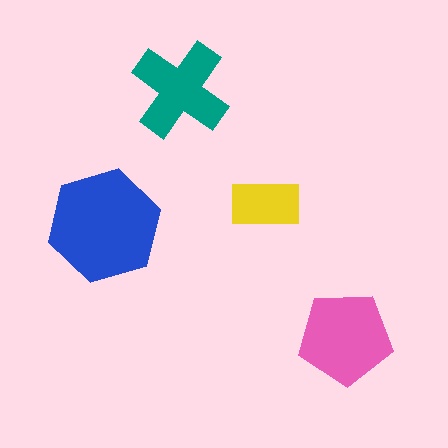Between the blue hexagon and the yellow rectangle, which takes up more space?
The blue hexagon.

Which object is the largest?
The blue hexagon.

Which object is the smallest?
The yellow rectangle.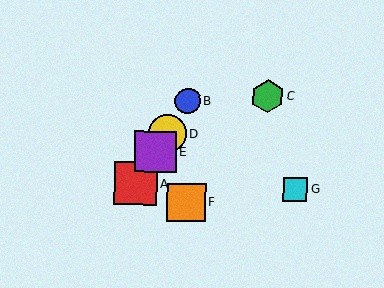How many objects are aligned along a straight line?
4 objects (A, B, D, E) are aligned along a straight line.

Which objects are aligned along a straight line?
Objects A, B, D, E are aligned along a straight line.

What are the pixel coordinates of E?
Object E is at (155, 152).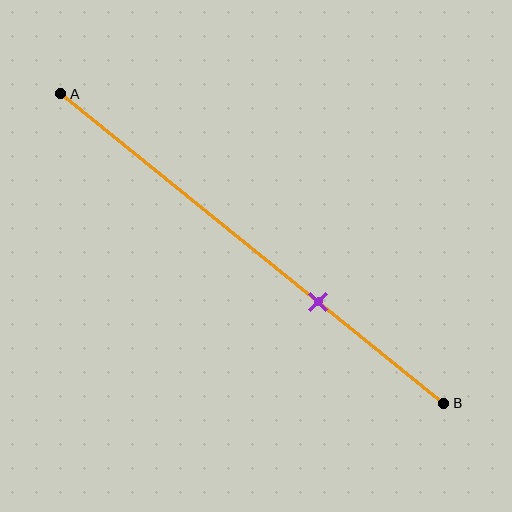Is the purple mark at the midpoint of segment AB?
No, the mark is at about 65% from A, not at the 50% midpoint.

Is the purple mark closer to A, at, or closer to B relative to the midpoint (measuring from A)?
The purple mark is closer to point B than the midpoint of segment AB.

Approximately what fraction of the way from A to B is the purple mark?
The purple mark is approximately 65% of the way from A to B.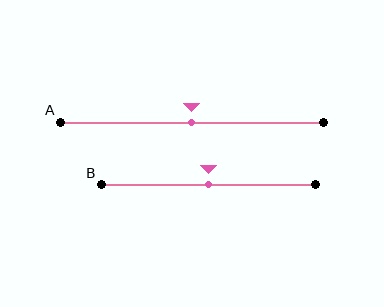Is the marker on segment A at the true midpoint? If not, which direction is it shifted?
Yes, the marker on segment A is at the true midpoint.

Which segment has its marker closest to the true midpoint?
Segment A has its marker closest to the true midpoint.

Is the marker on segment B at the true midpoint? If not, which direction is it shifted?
Yes, the marker on segment B is at the true midpoint.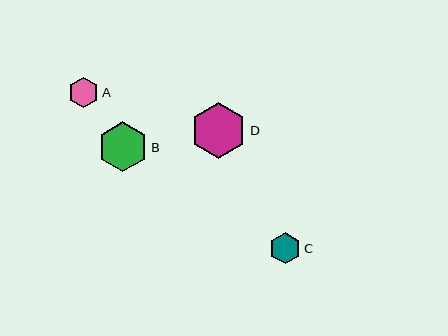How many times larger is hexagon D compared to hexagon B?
Hexagon D is approximately 1.1 times the size of hexagon B.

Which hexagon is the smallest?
Hexagon A is the smallest with a size of approximately 30 pixels.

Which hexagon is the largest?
Hexagon D is the largest with a size of approximately 56 pixels.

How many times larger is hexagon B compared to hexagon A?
Hexagon B is approximately 1.7 times the size of hexagon A.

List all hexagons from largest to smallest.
From largest to smallest: D, B, C, A.